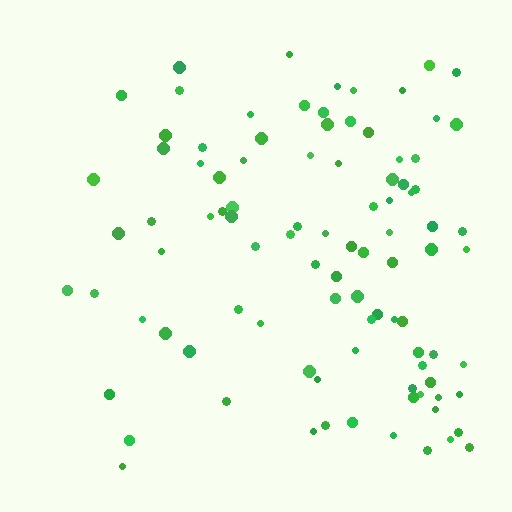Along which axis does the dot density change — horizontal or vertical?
Horizontal.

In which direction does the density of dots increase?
From left to right, with the right side densest.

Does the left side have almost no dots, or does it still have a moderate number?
Still a moderate number, just noticeably fewer than the right.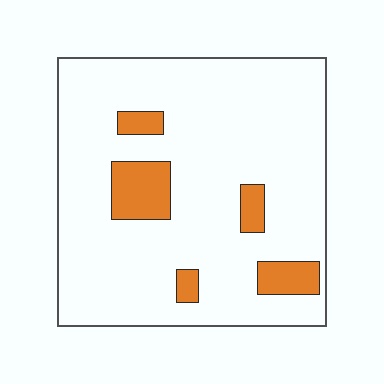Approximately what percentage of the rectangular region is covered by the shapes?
Approximately 10%.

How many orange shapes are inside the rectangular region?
5.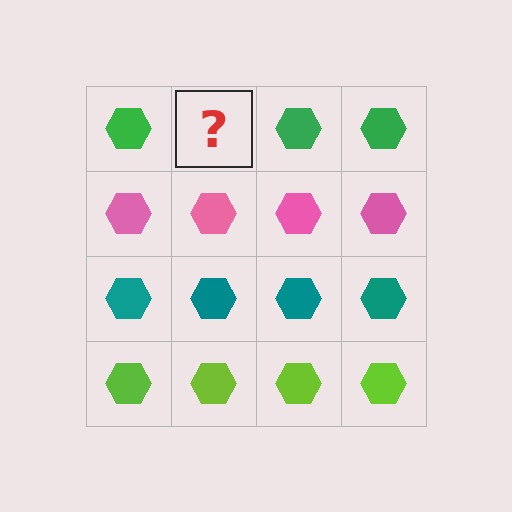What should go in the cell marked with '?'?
The missing cell should contain a green hexagon.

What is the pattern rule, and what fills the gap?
The rule is that each row has a consistent color. The gap should be filled with a green hexagon.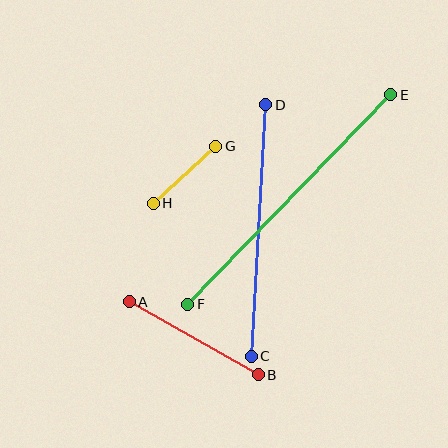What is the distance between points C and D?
The distance is approximately 252 pixels.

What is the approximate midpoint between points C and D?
The midpoint is at approximately (259, 230) pixels.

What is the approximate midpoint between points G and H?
The midpoint is at approximately (184, 175) pixels.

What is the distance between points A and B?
The distance is approximately 148 pixels.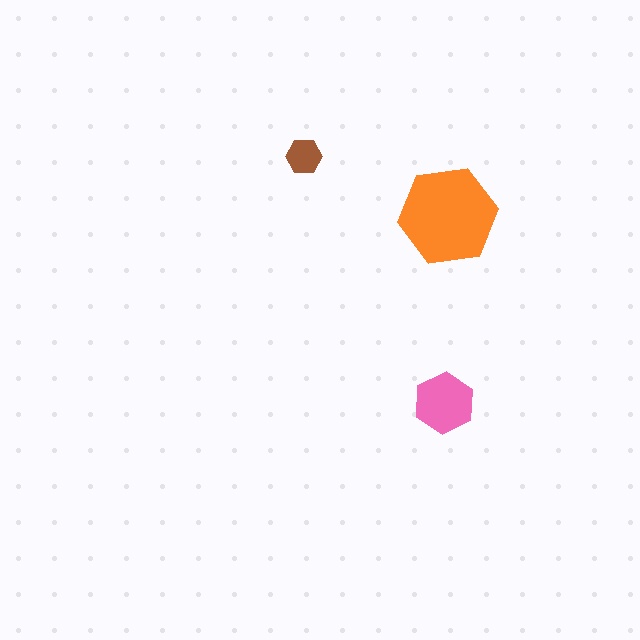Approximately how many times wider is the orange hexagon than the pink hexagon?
About 1.5 times wider.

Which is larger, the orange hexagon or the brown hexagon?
The orange one.